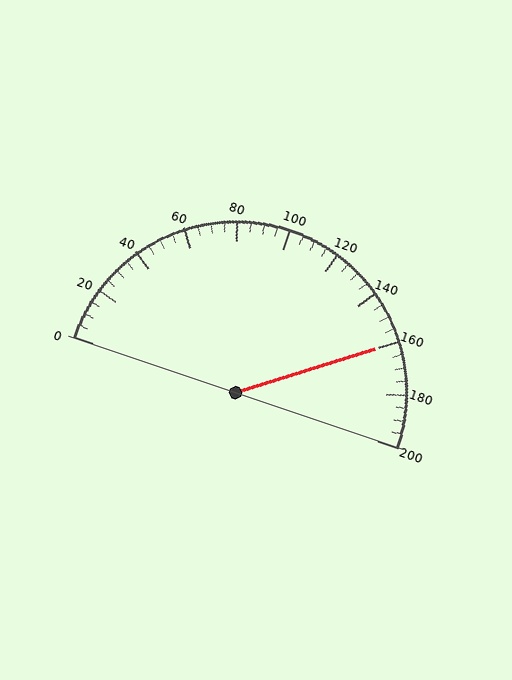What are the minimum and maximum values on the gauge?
The gauge ranges from 0 to 200.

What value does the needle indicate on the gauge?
The needle indicates approximately 160.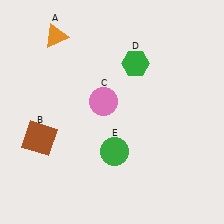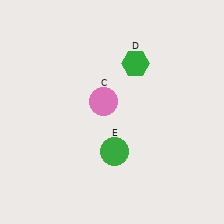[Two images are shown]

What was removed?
The orange triangle (A), the brown square (B) were removed in Image 2.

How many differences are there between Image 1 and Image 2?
There are 2 differences between the two images.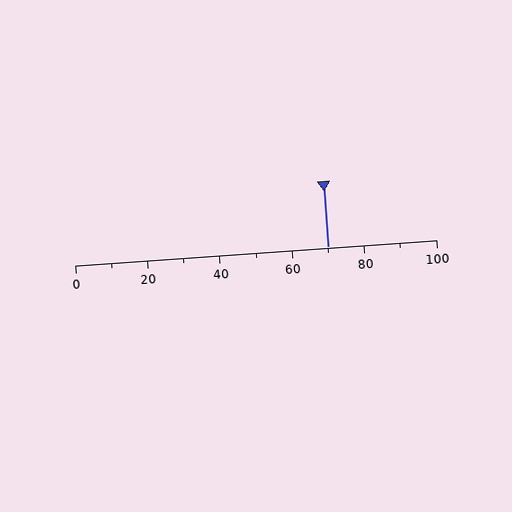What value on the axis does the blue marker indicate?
The marker indicates approximately 70.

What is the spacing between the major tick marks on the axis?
The major ticks are spaced 20 apart.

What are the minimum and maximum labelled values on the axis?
The axis runs from 0 to 100.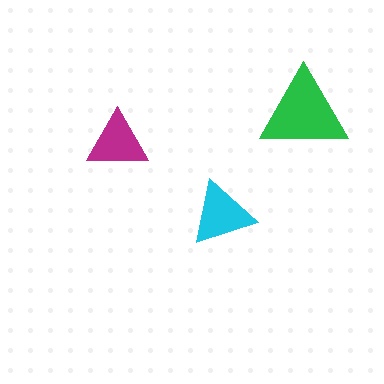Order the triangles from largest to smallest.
the green one, the cyan one, the magenta one.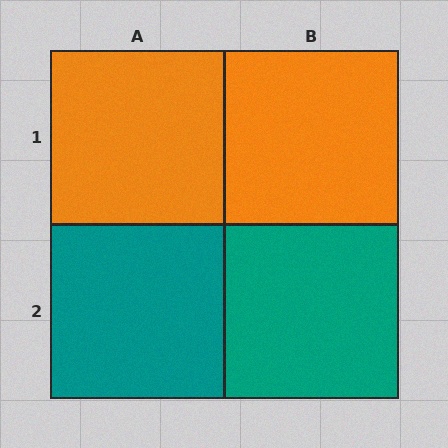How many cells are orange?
2 cells are orange.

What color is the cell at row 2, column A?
Teal.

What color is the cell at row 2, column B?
Teal.